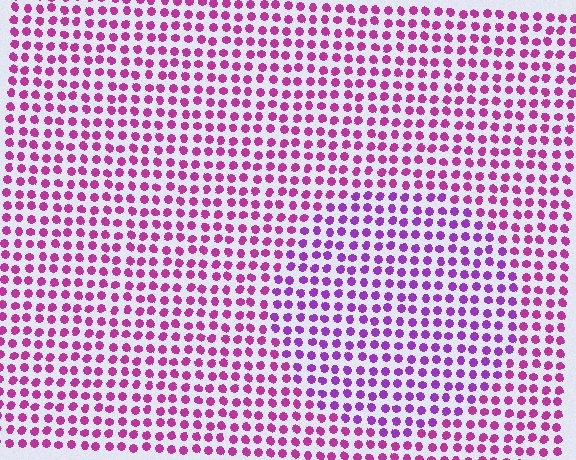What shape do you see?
I see a circle.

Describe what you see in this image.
The image is filled with small magenta elements in a uniform arrangement. A circle-shaped region is visible where the elements are tinted to a slightly different hue, forming a subtle color boundary.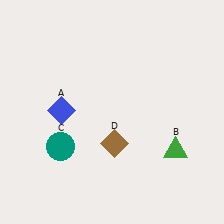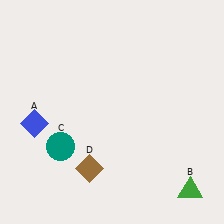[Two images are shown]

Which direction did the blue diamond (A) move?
The blue diamond (A) moved left.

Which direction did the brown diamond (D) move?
The brown diamond (D) moved left.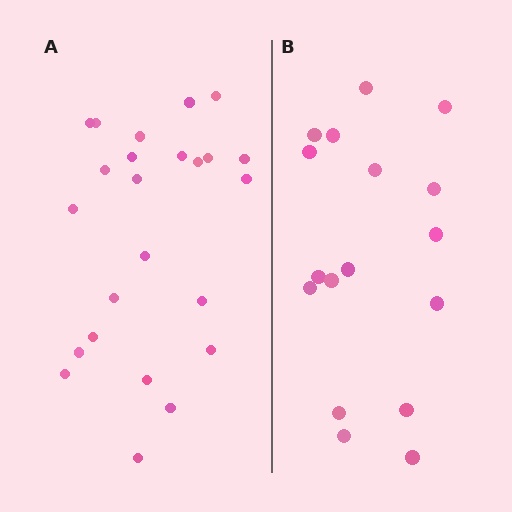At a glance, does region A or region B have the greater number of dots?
Region A (the left region) has more dots.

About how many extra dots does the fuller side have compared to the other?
Region A has roughly 8 or so more dots than region B.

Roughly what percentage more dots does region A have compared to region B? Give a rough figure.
About 40% more.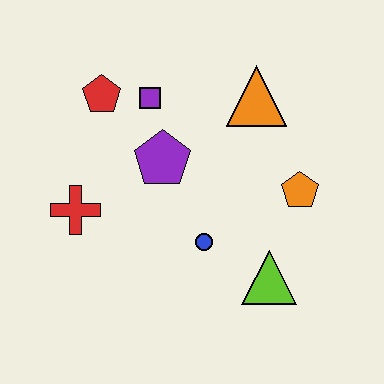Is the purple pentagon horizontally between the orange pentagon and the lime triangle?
No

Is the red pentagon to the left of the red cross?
No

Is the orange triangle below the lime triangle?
No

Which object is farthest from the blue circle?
The red pentagon is farthest from the blue circle.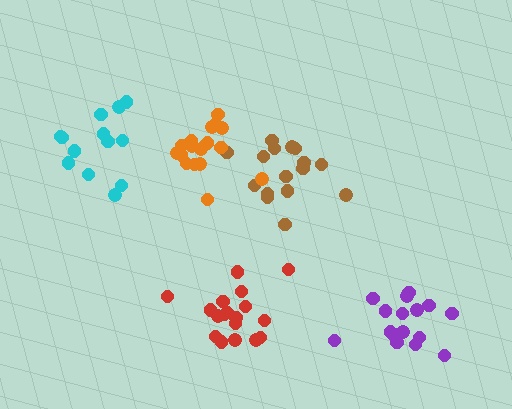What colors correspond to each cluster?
The clusters are colored: red, brown, purple, cyan, orange.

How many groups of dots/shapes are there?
There are 5 groups.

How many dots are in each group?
Group 1: 18 dots, Group 2: 16 dots, Group 3: 16 dots, Group 4: 13 dots, Group 5: 18 dots (81 total).